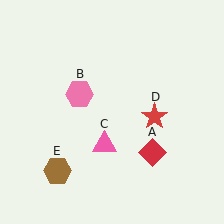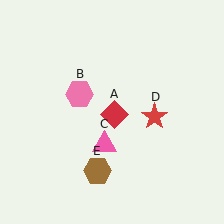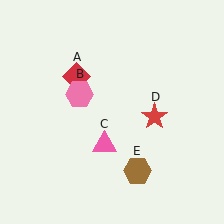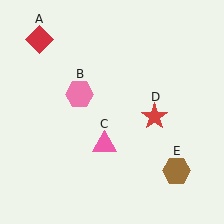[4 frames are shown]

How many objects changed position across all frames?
2 objects changed position: red diamond (object A), brown hexagon (object E).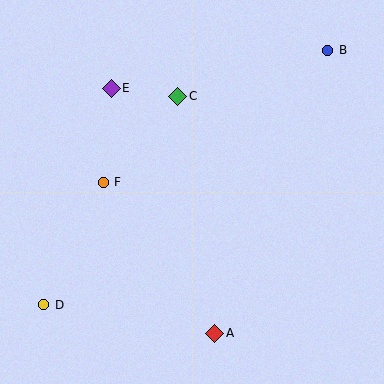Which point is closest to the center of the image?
Point F at (103, 182) is closest to the center.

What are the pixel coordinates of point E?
Point E is at (111, 88).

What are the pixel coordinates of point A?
Point A is at (215, 333).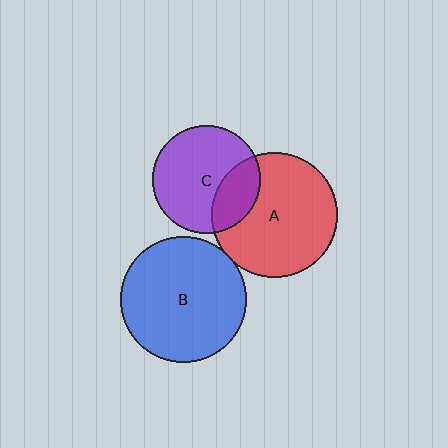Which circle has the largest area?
Circle A (red).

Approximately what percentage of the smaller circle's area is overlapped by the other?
Approximately 5%.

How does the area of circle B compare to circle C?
Approximately 1.4 times.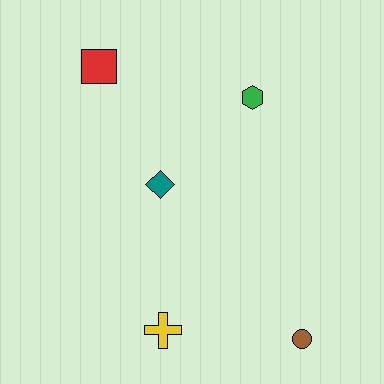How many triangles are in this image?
There are no triangles.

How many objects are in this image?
There are 5 objects.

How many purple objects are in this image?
There are no purple objects.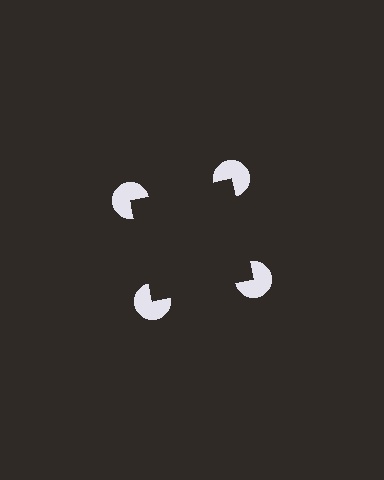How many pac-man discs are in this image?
There are 4 — one at each vertex of the illusory square.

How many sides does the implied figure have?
4 sides.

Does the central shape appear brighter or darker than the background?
It typically appears slightly darker than the background, even though no actual brightness change is drawn.